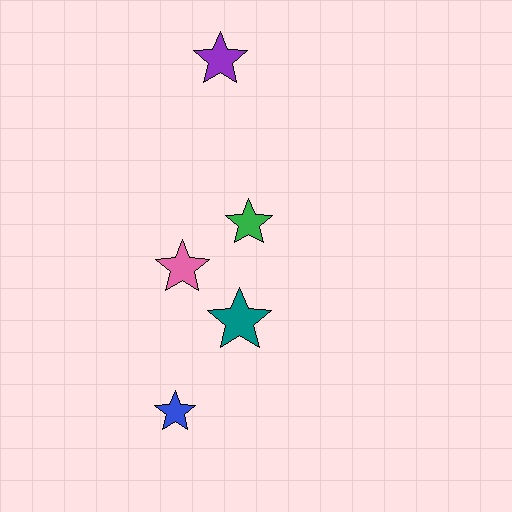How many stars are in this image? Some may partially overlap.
There are 5 stars.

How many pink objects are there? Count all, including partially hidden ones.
There is 1 pink object.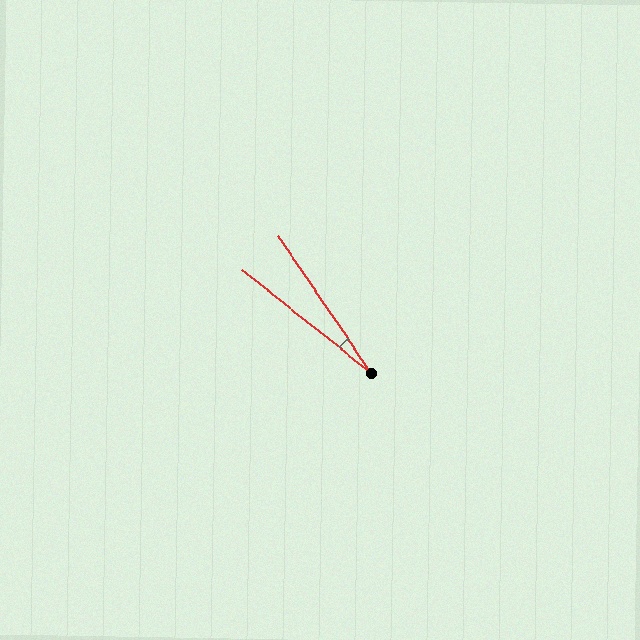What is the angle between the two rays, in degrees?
Approximately 17 degrees.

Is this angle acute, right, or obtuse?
It is acute.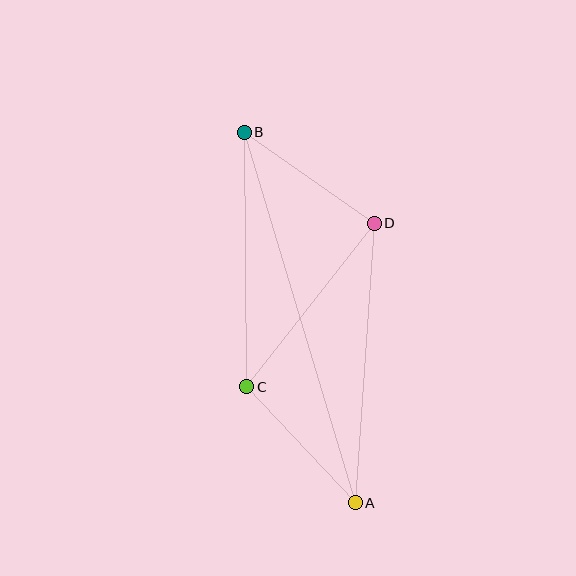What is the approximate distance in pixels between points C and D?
The distance between C and D is approximately 208 pixels.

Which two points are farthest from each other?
Points A and B are farthest from each other.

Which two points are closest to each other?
Points B and D are closest to each other.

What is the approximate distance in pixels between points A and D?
The distance between A and D is approximately 280 pixels.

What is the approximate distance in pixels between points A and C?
The distance between A and C is approximately 159 pixels.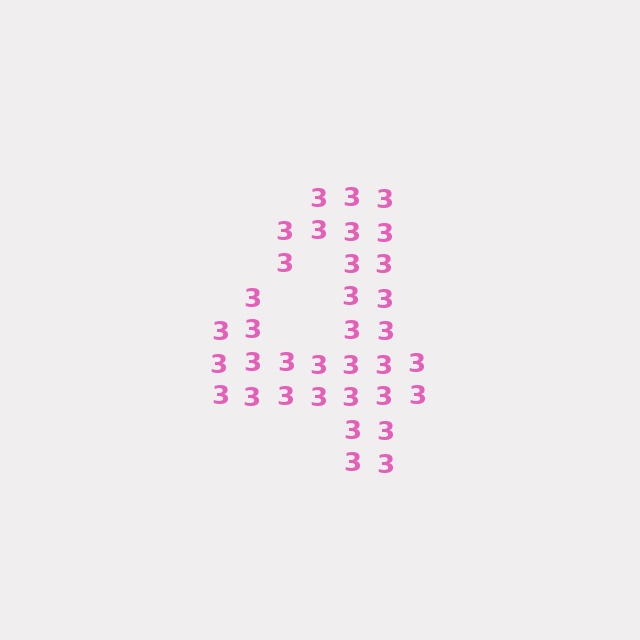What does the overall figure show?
The overall figure shows the digit 4.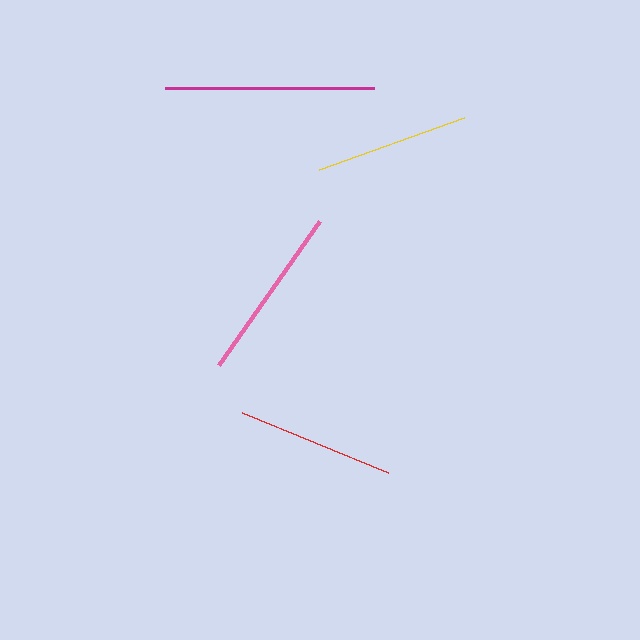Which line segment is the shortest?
The yellow line is the shortest at approximately 154 pixels.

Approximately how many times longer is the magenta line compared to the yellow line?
The magenta line is approximately 1.4 times the length of the yellow line.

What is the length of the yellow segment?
The yellow segment is approximately 154 pixels long.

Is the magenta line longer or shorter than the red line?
The magenta line is longer than the red line.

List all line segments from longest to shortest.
From longest to shortest: magenta, pink, red, yellow.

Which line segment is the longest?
The magenta line is the longest at approximately 210 pixels.